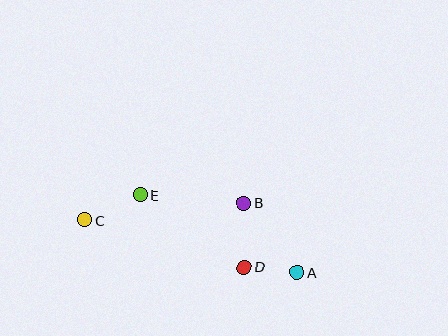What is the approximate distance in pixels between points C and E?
The distance between C and E is approximately 61 pixels.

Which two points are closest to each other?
Points A and D are closest to each other.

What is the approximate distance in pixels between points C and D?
The distance between C and D is approximately 166 pixels.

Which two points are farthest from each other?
Points A and C are farthest from each other.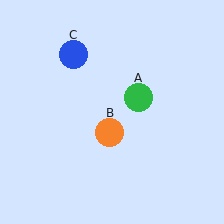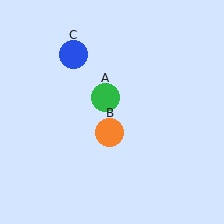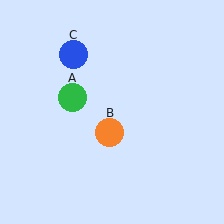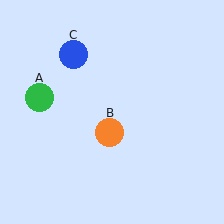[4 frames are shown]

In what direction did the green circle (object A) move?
The green circle (object A) moved left.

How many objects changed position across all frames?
1 object changed position: green circle (object A).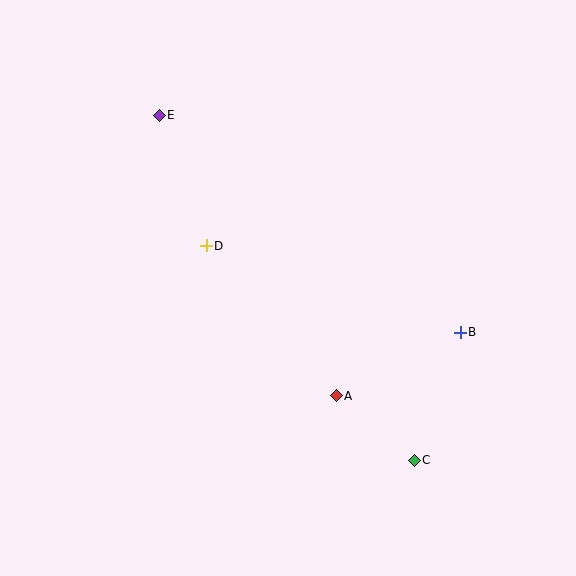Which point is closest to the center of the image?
Point D at (206, 246) is closest to the center.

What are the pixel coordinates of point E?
Point E is at (159, 115).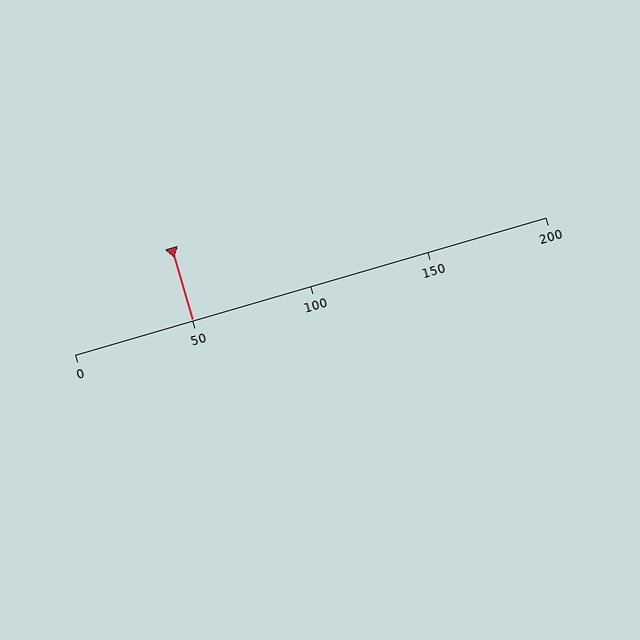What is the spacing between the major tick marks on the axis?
The major ticks are spaced 50 apart.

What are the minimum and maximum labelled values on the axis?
The axis runs from 0 to 200.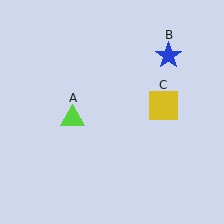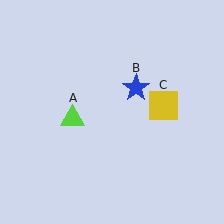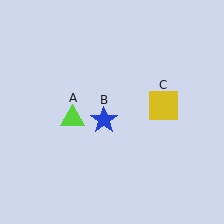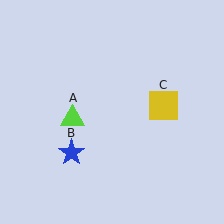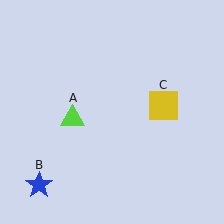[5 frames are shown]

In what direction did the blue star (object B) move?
The blue star (object B) moved down and to the left.